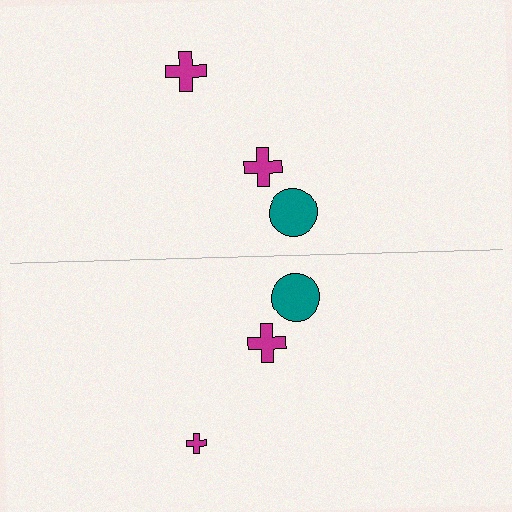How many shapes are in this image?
There are 6 shapes in this image.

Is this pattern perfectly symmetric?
No, the pattern is not perfectly symmetric. The magenta cross on the bottom side has a different size than its mirror counterpart.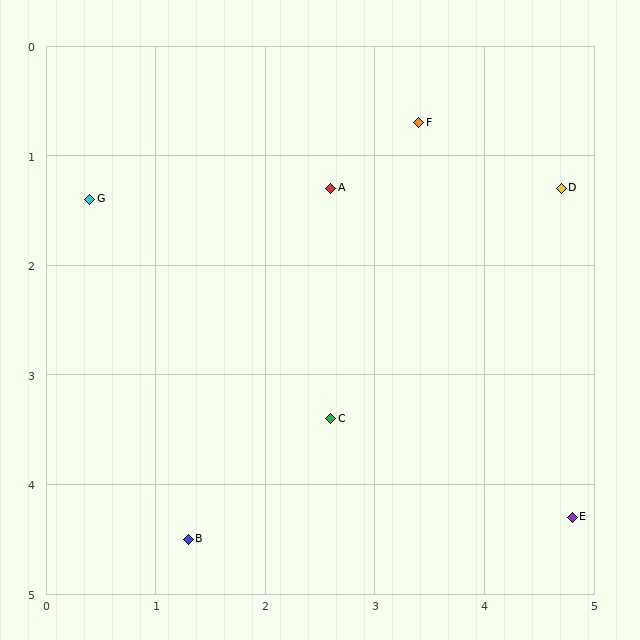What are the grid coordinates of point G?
Point G is at approximately (0.4, 1.4).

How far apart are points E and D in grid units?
Points E and D are about 3.0 grid units apart.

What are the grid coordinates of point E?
Point E is at approximately (4.8, 4.3).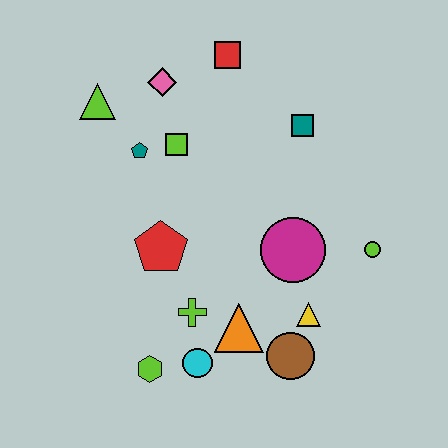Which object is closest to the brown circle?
The yellow triangle is closest to the brown circle.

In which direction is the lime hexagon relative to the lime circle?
The lime hexagon is to the left of the lime circle.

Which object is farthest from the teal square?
The lime hexagon is farthest from the teal square.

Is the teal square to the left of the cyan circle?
No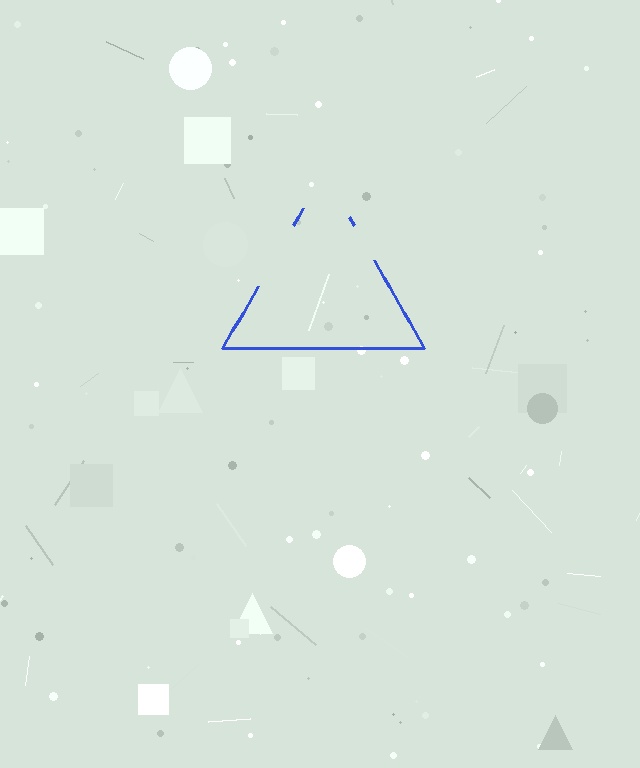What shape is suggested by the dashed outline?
The dashed outline suggests a triangle.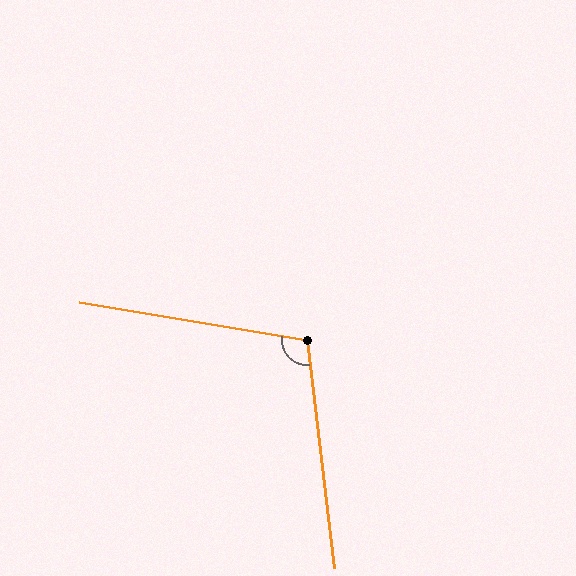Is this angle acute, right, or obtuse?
It is obtuse.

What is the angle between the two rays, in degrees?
Approximately 106 degrees.